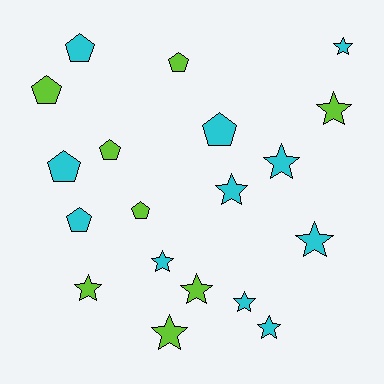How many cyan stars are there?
There are 7 cyan stars.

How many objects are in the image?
There are 19 objects.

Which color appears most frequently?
Cyan, with 11 objects.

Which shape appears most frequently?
Star, with 11 objects.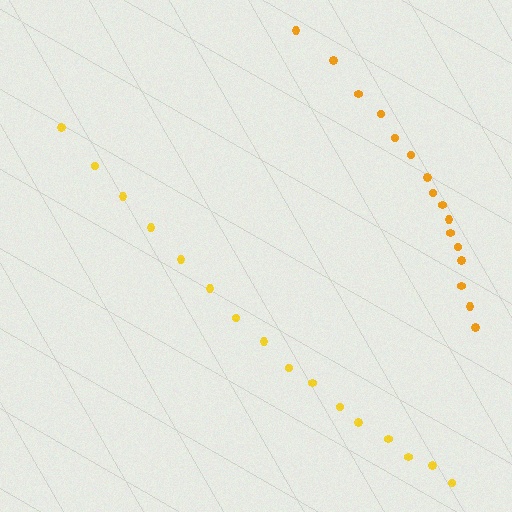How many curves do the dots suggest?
There are 2 distinct paths.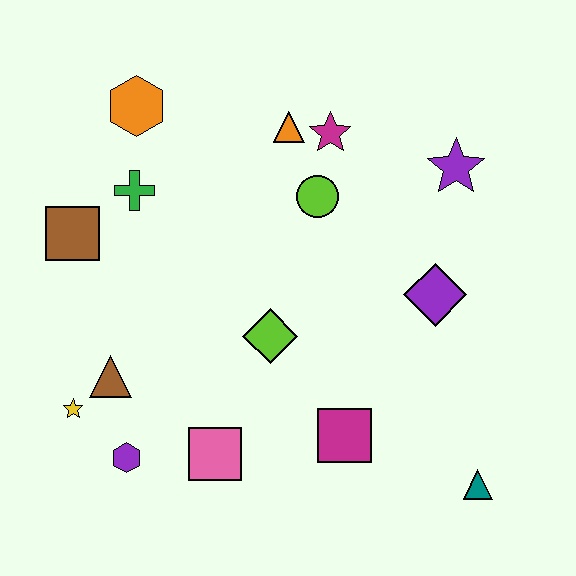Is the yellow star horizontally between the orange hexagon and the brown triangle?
No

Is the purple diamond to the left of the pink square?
No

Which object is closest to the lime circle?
The magenta star is closest to the lime circle.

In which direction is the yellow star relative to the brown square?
The yellow star is below the brown square.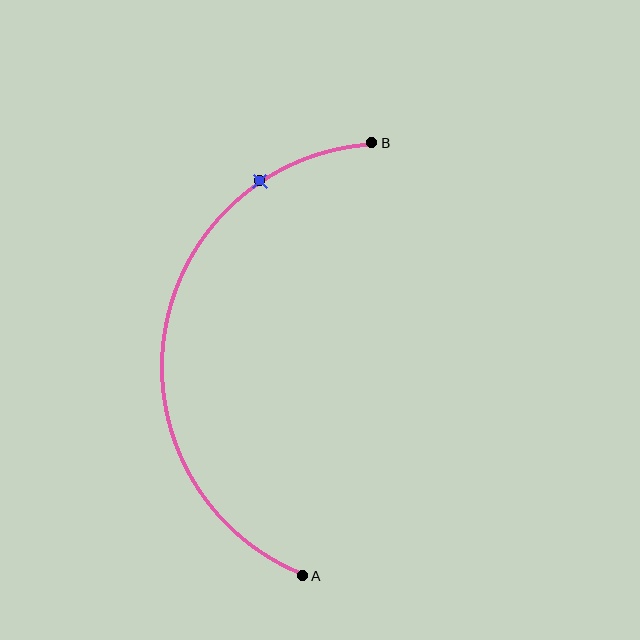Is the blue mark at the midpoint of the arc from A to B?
No. The blue mark lies on the arc but is closer to endpoint B. The arc midpoint would be at the point on the curve equidistant along the arc from both A and B.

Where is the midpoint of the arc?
The arc midpoint is the point on the curve farthest from the straight line joining A and B. It sits to the left of that line.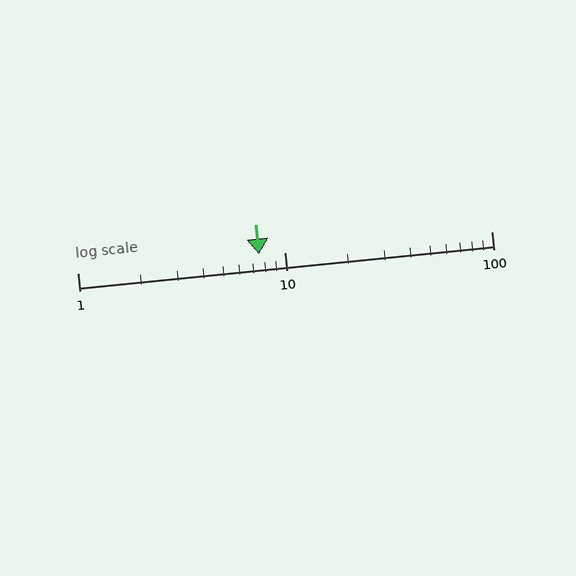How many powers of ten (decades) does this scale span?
The scale spans 2 decades, from 1 to 100.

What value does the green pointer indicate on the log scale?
The pointer indicates approximately 7.5.